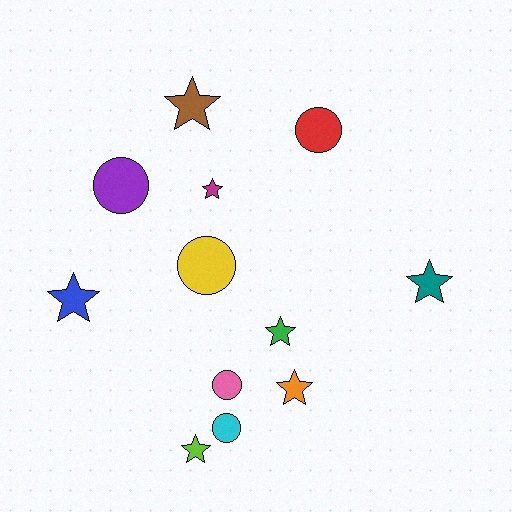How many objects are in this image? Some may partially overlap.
There are 12 objects.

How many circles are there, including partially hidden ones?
There are 5 circles.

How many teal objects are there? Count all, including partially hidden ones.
There is 1 teal object.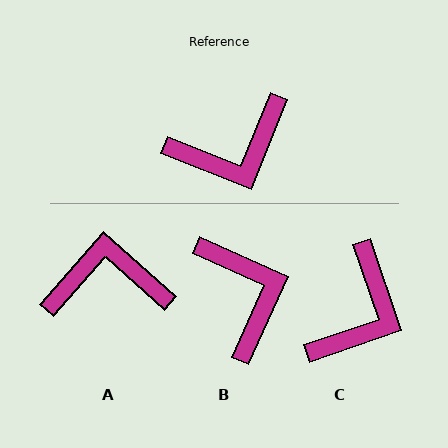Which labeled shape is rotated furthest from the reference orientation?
A, about 160 degrees away.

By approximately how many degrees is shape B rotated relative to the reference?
Approximately 88 degrees counter-clockwise.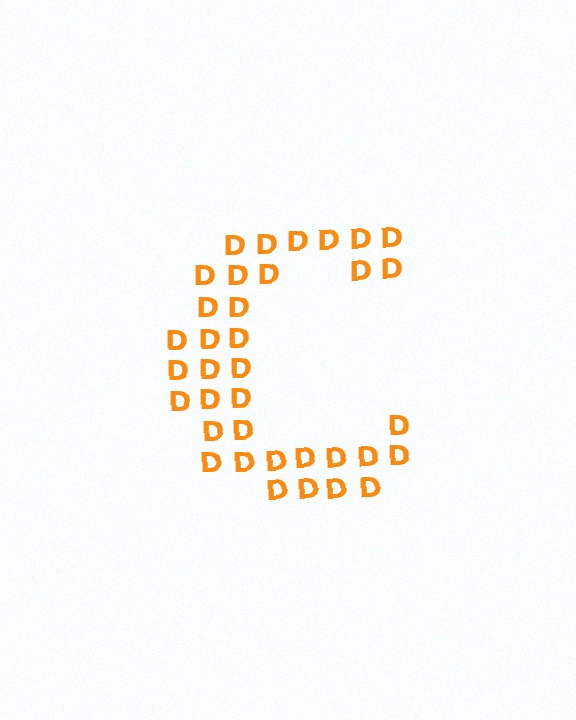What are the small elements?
The small elements are letter D's.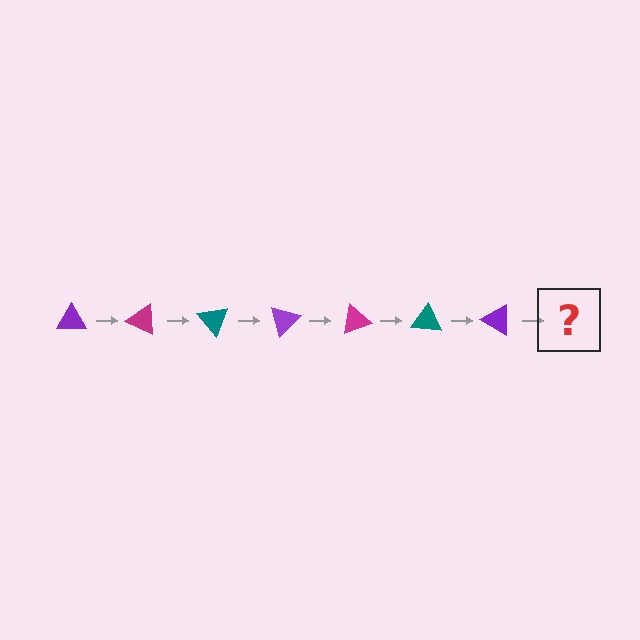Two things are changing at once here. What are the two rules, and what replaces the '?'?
The two rules are that it rotates 25 degrees each step and the color cycles through purple, magenta, and teal. The '?' should be a magenta triangle, rotated 175 degrees from the start.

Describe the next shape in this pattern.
It should be a magenta triangle, rotated 175 degrees from the start.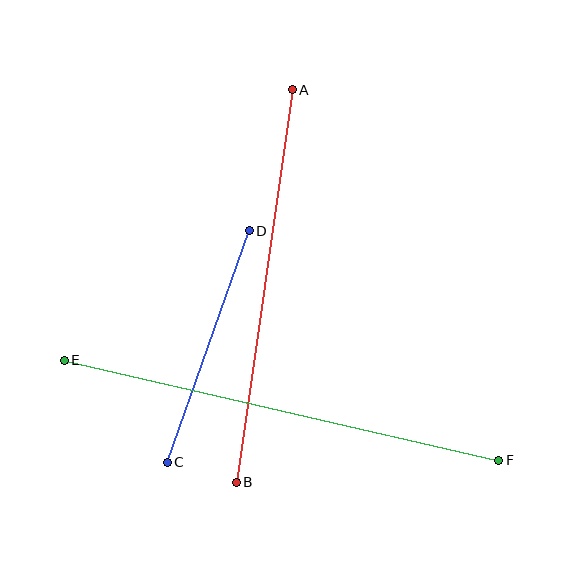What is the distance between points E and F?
The distance is approximately 446 pixels.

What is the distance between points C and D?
The distance is approximately 246 pixels.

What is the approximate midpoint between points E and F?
The midpoint is at approximately (282, 410) pixels.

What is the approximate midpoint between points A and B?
The midpoint is at approximately (264, 286) pixels.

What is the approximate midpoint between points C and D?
The midpoint is at approximately (208, 347) pixels.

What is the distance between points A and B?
The distance is approximately 397 pixels.